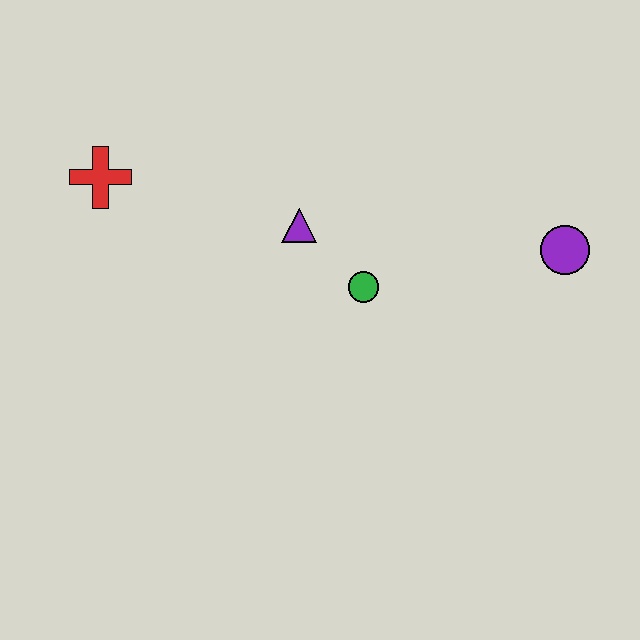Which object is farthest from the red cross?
The purple circle is farthest from the red cross.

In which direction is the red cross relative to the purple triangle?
The red cross is to the left of the purple triangle.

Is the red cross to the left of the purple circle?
Yes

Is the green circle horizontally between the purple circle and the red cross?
Yes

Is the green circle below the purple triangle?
Yes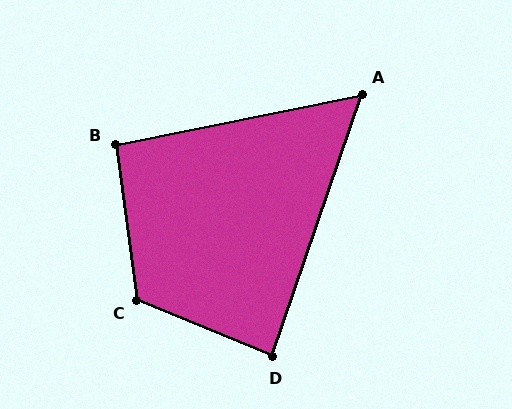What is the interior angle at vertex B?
Approximately 94 degrees (approximately right).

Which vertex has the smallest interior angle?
A, at approximately 60 degrees.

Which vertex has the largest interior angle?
C, at approximately 120 degrees.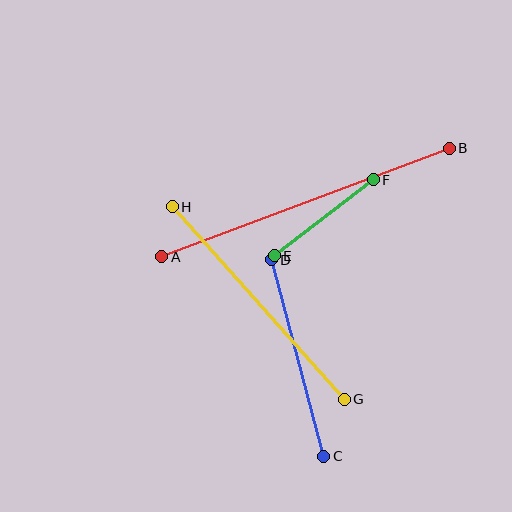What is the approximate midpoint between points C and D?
The midpoint is at approximately (297, 358) pixels.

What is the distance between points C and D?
The distance is approximately 203 pixels.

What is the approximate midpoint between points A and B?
The midpoint is at approximately (305, 203) pixels.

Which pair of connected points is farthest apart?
Points A and B are farthest apart.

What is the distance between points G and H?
The distance is approximately 258 pixels.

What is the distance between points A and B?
The distance is approximately 307 pixels.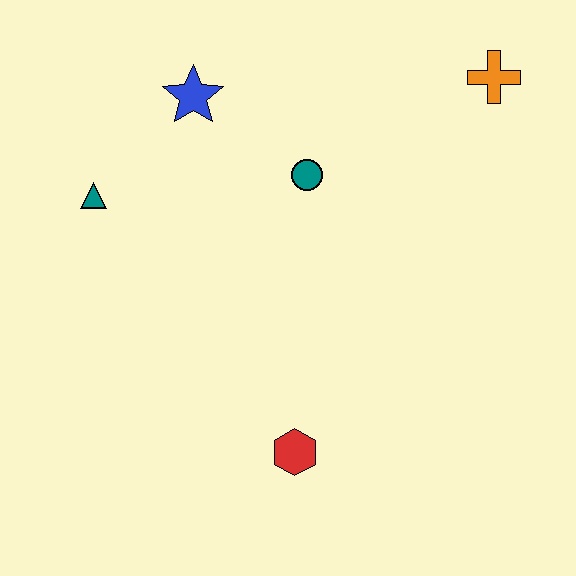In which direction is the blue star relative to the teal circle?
The blue star is to the left of the teal circle.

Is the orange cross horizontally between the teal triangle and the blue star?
No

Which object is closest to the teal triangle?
The blue star is closest to the teal triangle.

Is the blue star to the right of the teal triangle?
Yes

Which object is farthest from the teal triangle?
The orange cross is farthest from the teal triangle.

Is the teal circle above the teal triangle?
Yes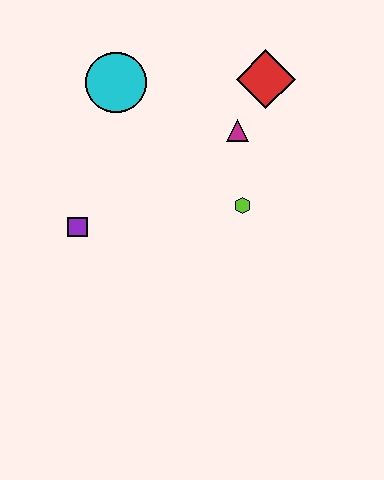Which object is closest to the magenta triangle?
The red diamond is closest to the magenta triangle.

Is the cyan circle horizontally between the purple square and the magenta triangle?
Yes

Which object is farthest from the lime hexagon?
The cyan circle is farthest from the lime hexagon.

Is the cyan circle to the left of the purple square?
No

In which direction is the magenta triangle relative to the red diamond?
The magenta triangle is below the red diamond.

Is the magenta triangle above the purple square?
Yes